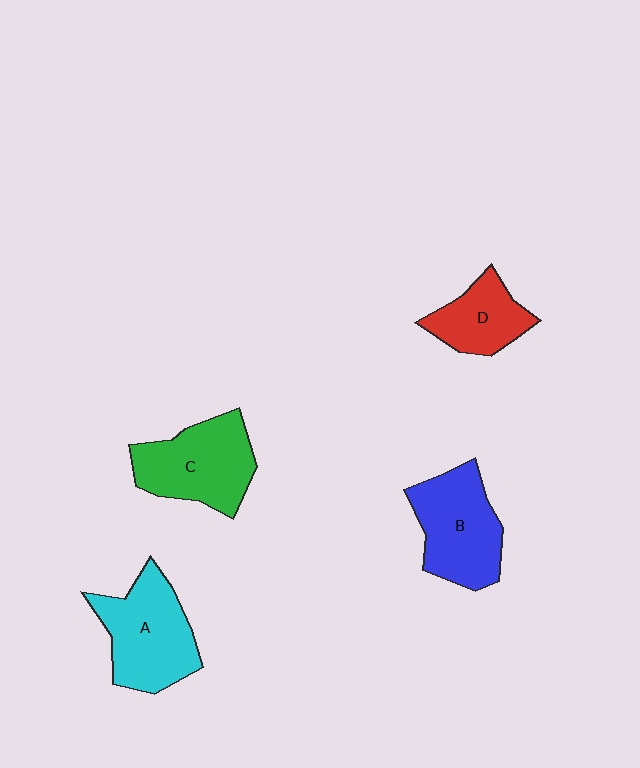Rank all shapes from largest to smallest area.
From largest to smallest: A (cyan), C (green), B (blue), D (red).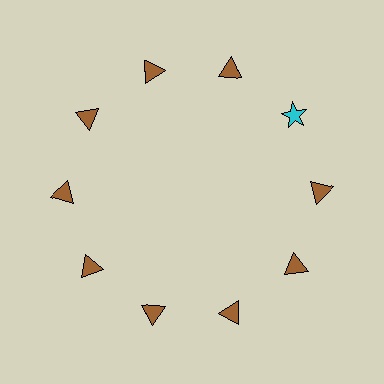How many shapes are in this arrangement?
There are 10 shapes arranged in a ring pattern.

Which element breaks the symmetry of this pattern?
The cyan star at roughly the 2 o'clock position breaks the symmetry. All other shapes are brown triangles.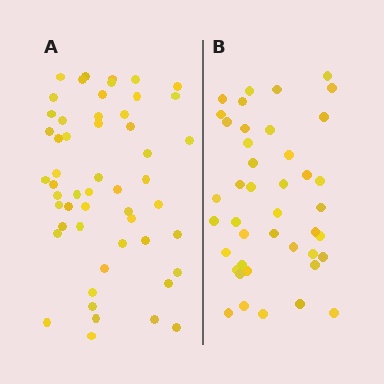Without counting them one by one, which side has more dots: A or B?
Region A (the left region) has more dots.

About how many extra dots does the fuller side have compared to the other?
Region A has roughly 12 or so more dots than region B.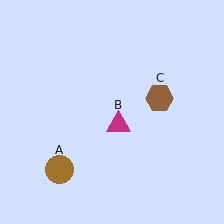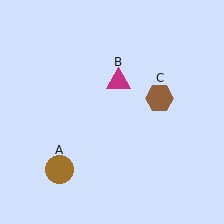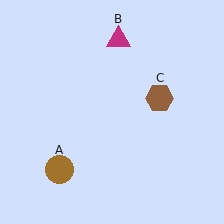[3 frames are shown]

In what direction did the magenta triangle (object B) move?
The magenta triangle (object B) moved up.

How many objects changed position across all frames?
1 object changed position: magenta triangle (object B).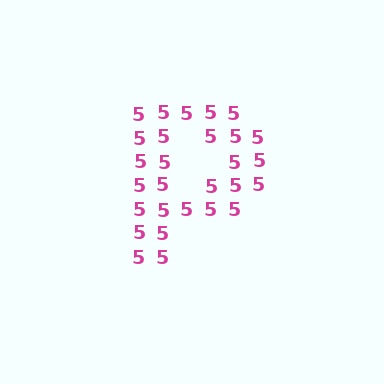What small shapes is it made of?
It is made of small digit 5's.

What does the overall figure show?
The overall figure shows the letter P.